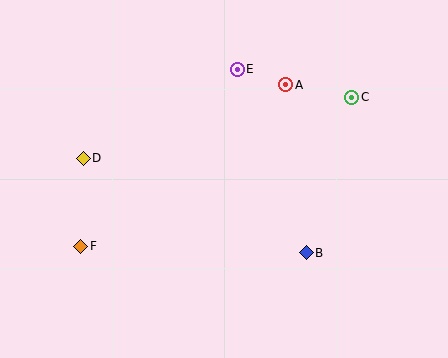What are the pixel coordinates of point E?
Point E is at (237, 69).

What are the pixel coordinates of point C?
Point C is at (352, 97).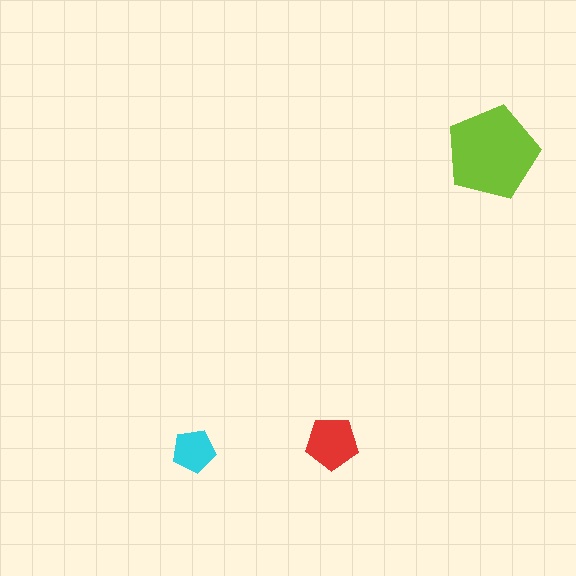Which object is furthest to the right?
The lime pentagon is rightmost.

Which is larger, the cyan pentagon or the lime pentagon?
The lime one.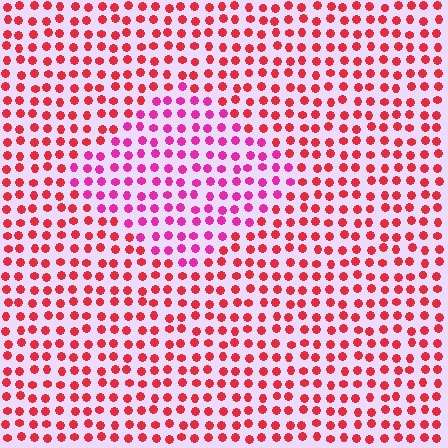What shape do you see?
I see a diamond.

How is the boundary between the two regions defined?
The boundary is defined purely by a slight shift in hue (about 35 degrees). Spacing, size, and orientation are identical on both sides.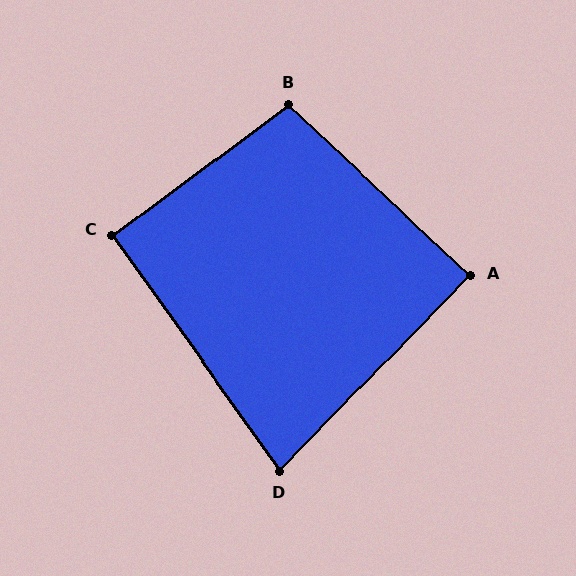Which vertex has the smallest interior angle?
D, at approximately 80 degrees.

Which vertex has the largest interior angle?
B, at approximately 100 degrees.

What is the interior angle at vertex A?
Approximately 89 degrees (approximately right).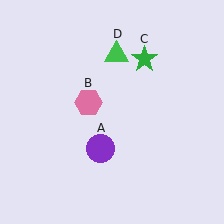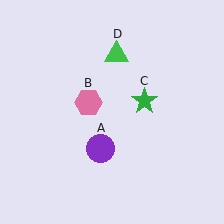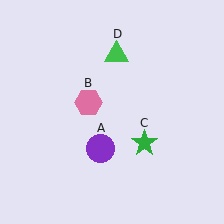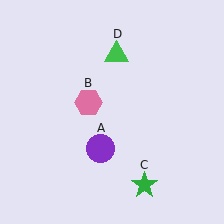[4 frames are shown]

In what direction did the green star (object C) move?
The green star (object C) moved down.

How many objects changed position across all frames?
1 object changed position: green star (object C).